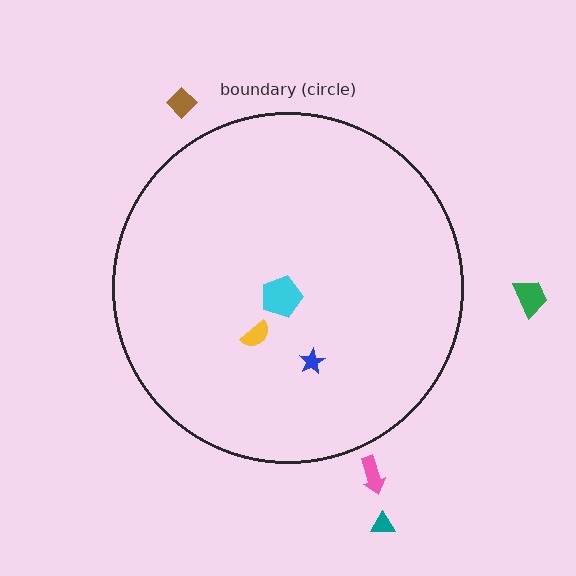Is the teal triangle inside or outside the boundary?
Outside.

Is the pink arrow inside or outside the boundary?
Outside.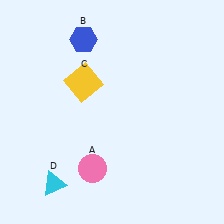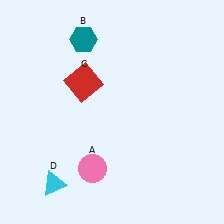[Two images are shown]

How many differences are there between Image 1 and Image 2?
There are 2 differences between the two images.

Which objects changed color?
B changed from blue to teal. C changed from yellow to red.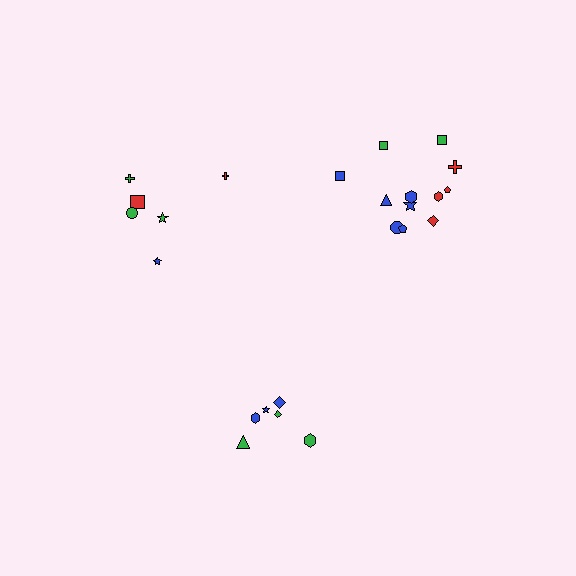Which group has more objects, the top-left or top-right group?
The top-right group.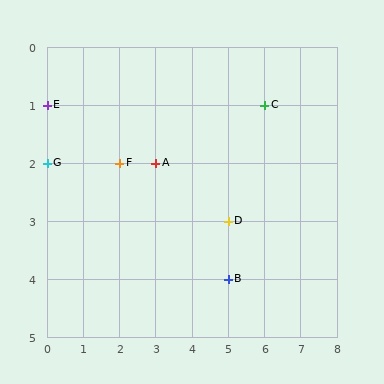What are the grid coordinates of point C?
Point C is at grid coordinates (6, 1).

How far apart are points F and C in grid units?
Points F and C are 4 columns and 1 row apart (about 4.1 grid units diagonally).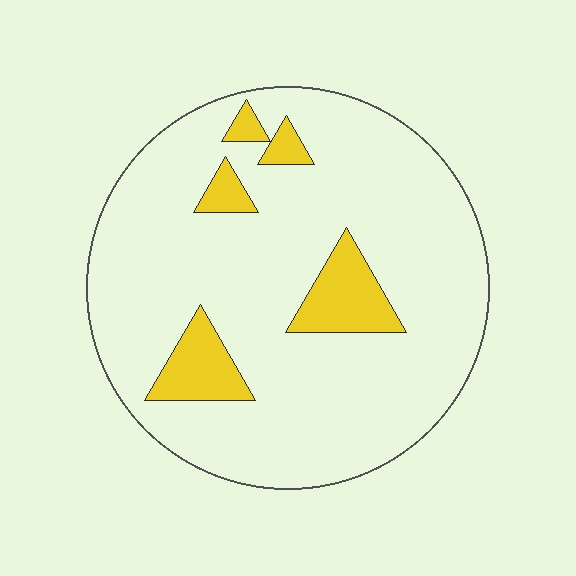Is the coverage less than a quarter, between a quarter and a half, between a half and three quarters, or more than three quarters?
Less than a quarter.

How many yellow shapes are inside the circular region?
5.